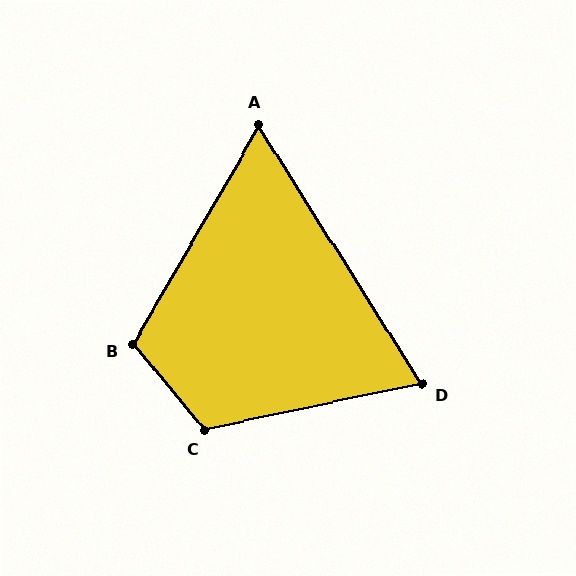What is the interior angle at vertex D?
Approximately 70 degrees (acute).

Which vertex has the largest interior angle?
C, at approximately 118 degrees.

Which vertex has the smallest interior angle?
A, at approximately 62 degrees.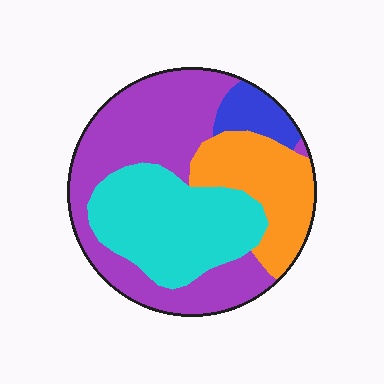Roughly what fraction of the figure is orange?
Orange covers roughly 20% of the figure.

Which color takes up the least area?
Blue, at roughly 5%.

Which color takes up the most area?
Purple, at roughly 40%.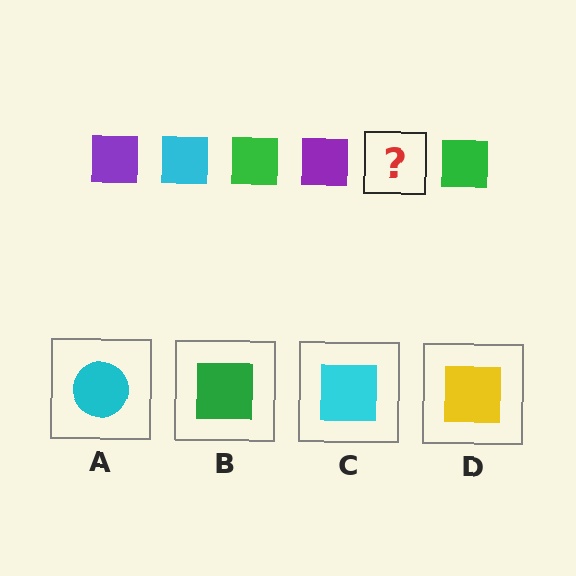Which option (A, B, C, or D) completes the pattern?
C.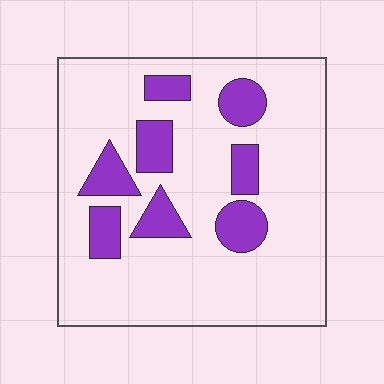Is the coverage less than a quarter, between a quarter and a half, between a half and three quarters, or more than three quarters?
Less than a quarter.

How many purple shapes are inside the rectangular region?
8.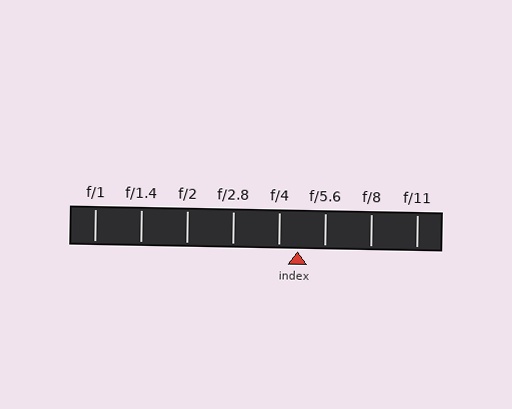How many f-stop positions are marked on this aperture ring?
There are 8 f-stop positions marked.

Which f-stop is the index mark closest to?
The index mark is closest to f/4.